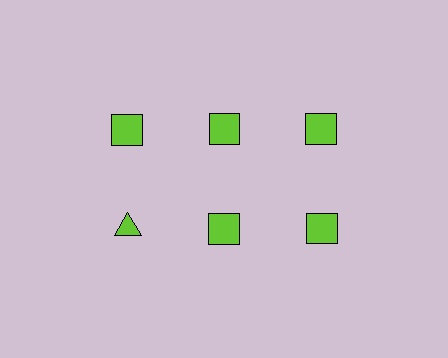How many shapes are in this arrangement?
There are 6 shapes arranged in a grid pattern.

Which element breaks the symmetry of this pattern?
The lime triangle in the second row, leftmost column breaks the symmetry. All other shapes are lime squares.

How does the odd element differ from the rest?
It has a different shape: triangle instead of square.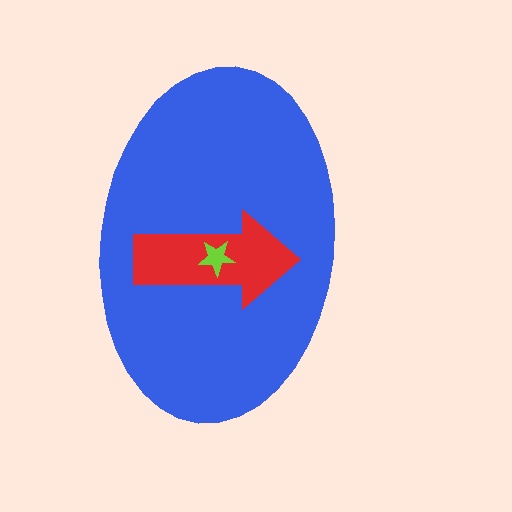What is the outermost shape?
The blue ellipse.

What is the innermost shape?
The lime star.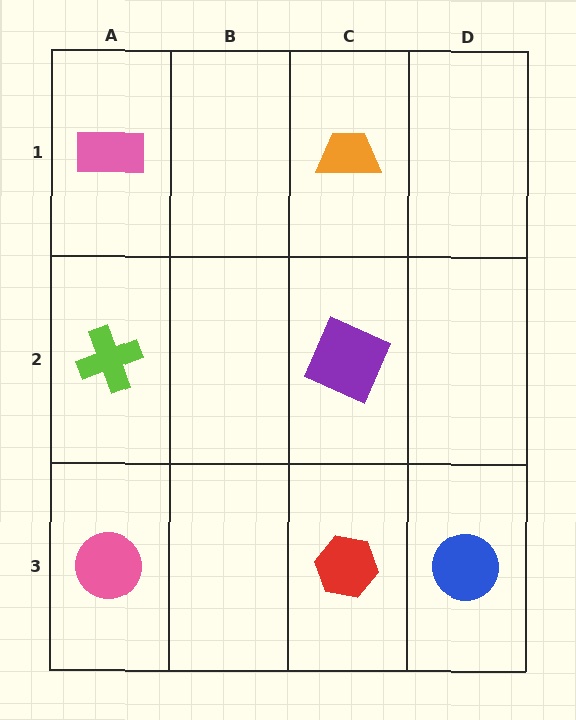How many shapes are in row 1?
2 shapes.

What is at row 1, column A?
A pink rectangle.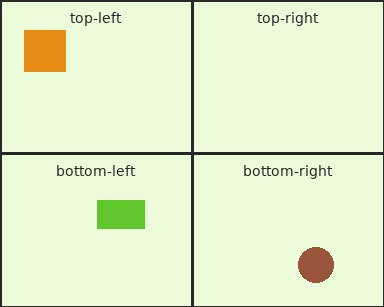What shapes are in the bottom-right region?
The brown circle.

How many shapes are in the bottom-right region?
1.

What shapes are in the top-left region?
The orange square.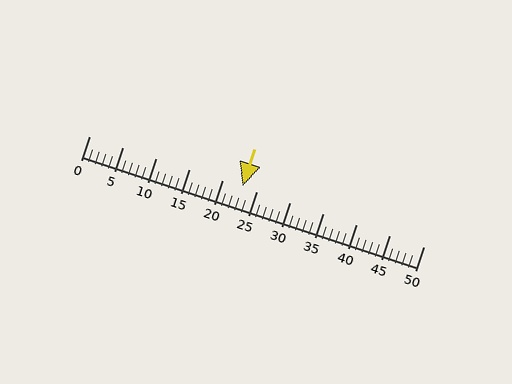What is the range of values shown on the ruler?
The ruler shows values from 0 to 50.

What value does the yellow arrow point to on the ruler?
The yellow arrow points to approximately 23.